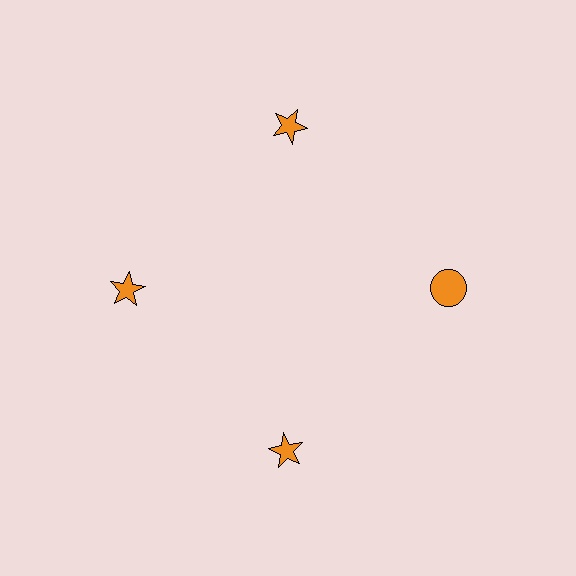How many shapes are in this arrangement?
There are 4 shapes arranged in a ring pattern.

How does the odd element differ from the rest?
It has a different shape: circle instead of star.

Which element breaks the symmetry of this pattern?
The orange circle at roughly the 3 o'clock position breaks the symmetry. All other shapes are orange stars.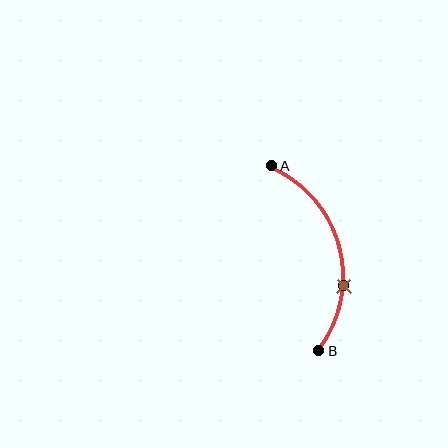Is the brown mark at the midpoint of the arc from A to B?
No. The brown mark lies on the arc but is closer to endpoint B. The arc midpoint would be at the point on the curve equidistant along the arc from both A and B.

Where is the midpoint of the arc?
The arc midpoint is the point on the curve farthest from the straight line joining A and B. It sits to the right of that line.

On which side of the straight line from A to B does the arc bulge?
The arc bulges to the right of the straight line connecting A and B.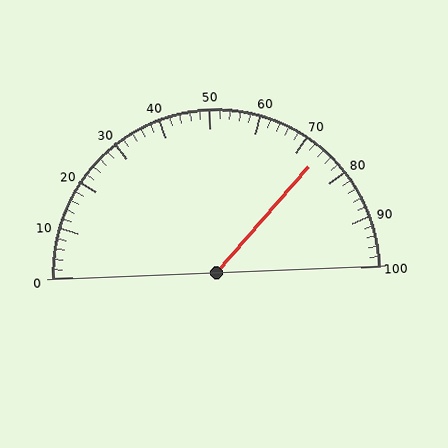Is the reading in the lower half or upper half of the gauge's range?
The reading is in the upper half of the range (0 to 100).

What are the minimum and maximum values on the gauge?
The gauge ranges from 0 to 100.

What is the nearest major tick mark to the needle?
The nearest major tick mark is 70.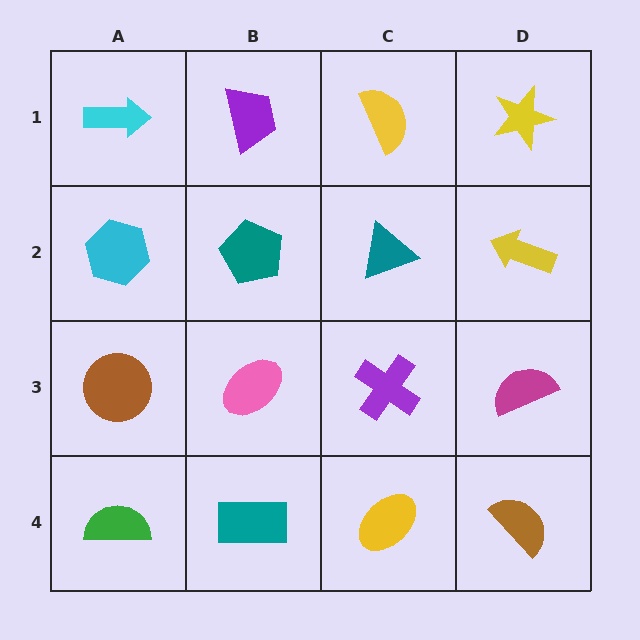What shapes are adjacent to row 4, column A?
A brown circle (row 3, column A), a teal rectangle (row 4, column B).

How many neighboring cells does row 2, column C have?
4.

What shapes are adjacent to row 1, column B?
A teal pentagon (row 2, column B), a cyan arrow (row 1, column A), a yellow semicircle (row 1, column C).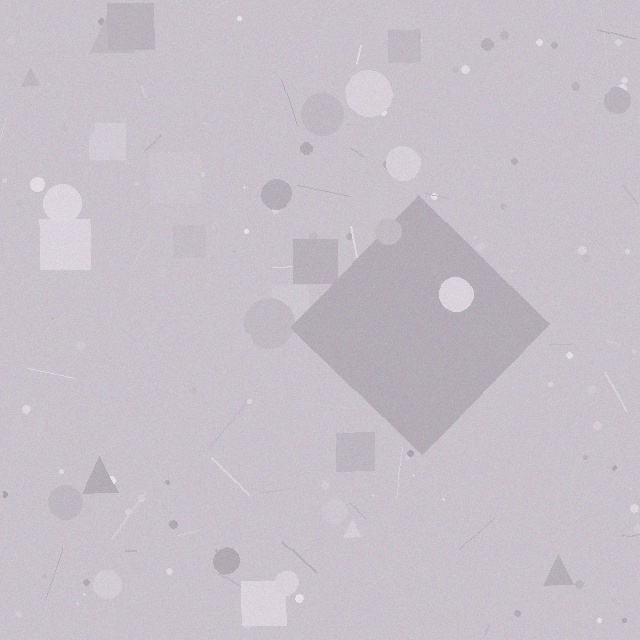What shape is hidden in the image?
A diamond is hidden in the image.